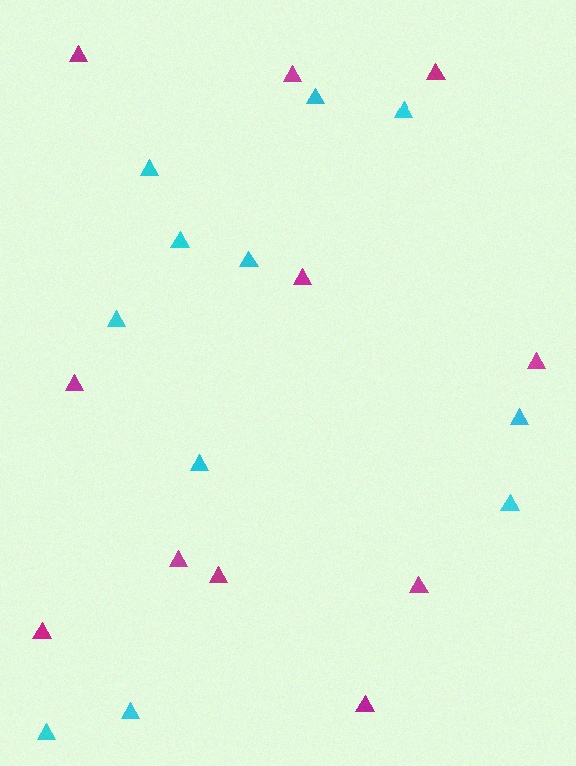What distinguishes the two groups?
There are 2 groups: one group of magenta triangles (11) and one group of cyan triangles (11).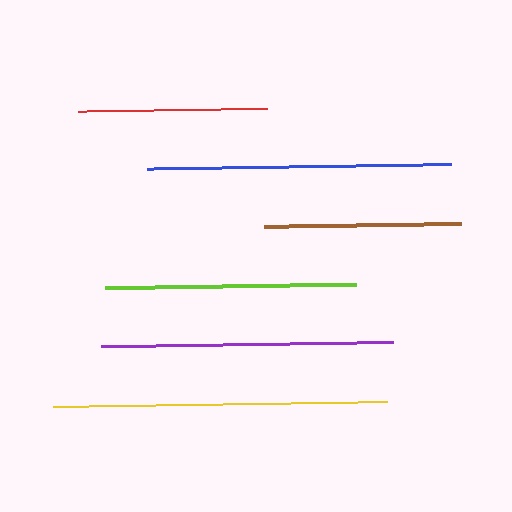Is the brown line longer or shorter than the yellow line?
The yellow line is longer than the brown line.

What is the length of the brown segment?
The brown segment is approximately 197 pixels long.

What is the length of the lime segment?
The lime segment is approximately 251 pixels long.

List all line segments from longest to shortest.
From longest to shortest: yellow, blue, purple, lime, brown, red.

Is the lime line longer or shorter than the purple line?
The purple line is longer than the lime line.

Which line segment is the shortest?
The red line is the shortest at approximately 189 pixels.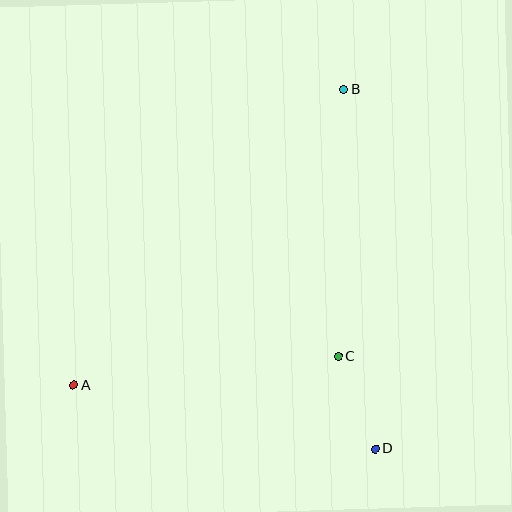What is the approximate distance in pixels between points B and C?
The distance between B and C is approximately 267 pixels.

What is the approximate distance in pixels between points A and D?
The distance between A and D is approximately 308 pixels.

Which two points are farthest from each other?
Points A and B are farthest from each other.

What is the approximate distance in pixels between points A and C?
The distance between A and C is approximately 267 pixels.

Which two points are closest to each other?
Points C and D are closest to each other.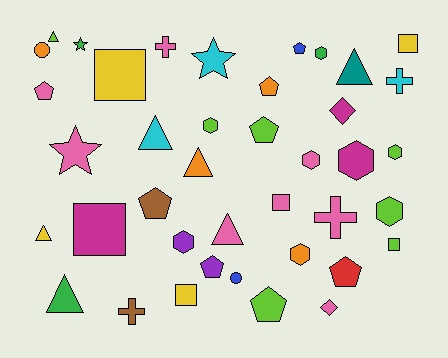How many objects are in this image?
There are 40 objects.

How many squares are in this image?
There are 6 squares.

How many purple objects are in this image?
There are 2 purple objects.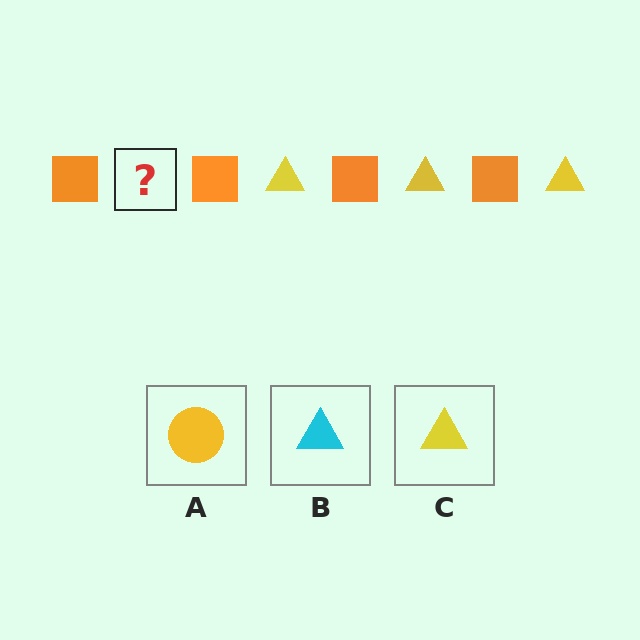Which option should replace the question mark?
Option C.